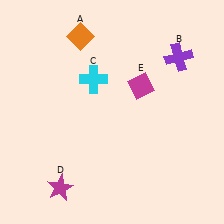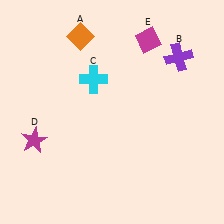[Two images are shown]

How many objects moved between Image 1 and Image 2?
2 objects moved between the two images.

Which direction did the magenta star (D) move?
The magenta star (D) moved up.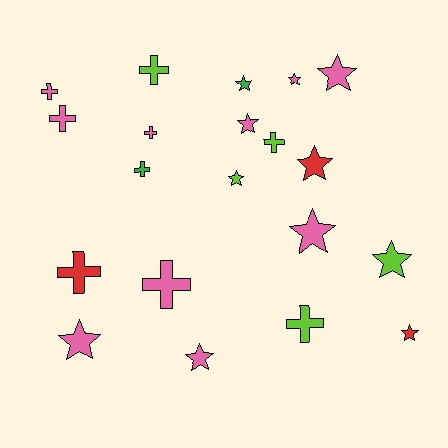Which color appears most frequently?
Pink, with 10 objects.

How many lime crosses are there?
There are 3 lime crosses.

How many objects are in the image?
There are 20 objects.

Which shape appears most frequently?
Star, with 11 objects.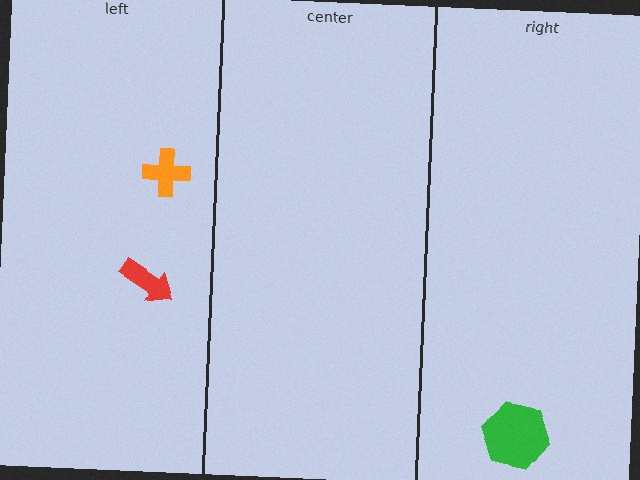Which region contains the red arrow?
The left region.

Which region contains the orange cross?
The left region.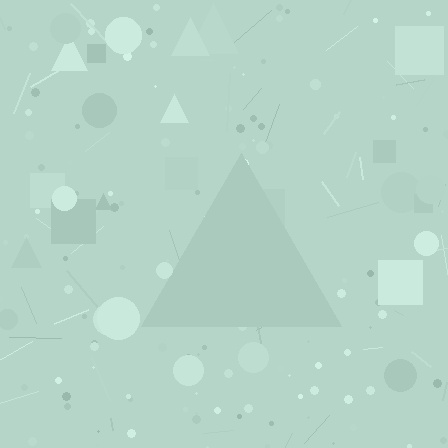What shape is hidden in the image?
A triangle is hidden in the image.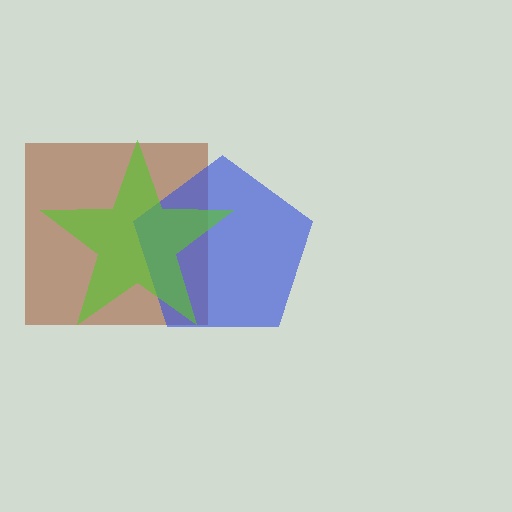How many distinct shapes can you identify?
There are 3 distinct shapes: a brown square, a blue pentagon, a lime star.